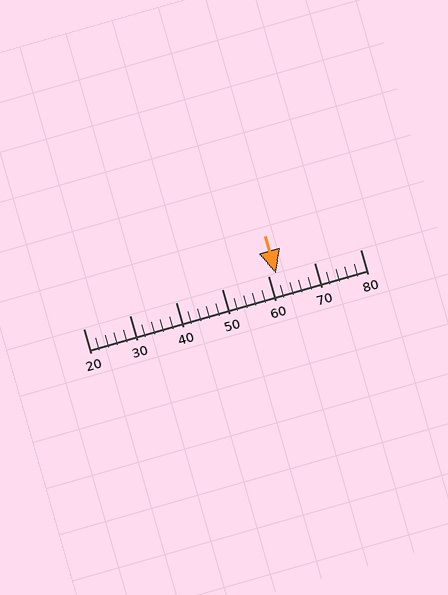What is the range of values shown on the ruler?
The ruler shows values from 20 to 80.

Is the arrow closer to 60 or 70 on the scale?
The arrow is closer to 60.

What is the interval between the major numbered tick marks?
The major tick marks are spaced 10 units apart.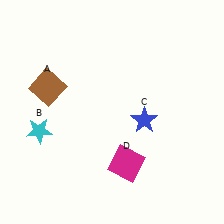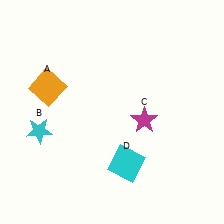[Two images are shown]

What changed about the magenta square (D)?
In Image 1, D is magenta. In Image 2, it changed to cyan.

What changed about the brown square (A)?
In Image 1, A is brown. In Image 2, it changed to orange.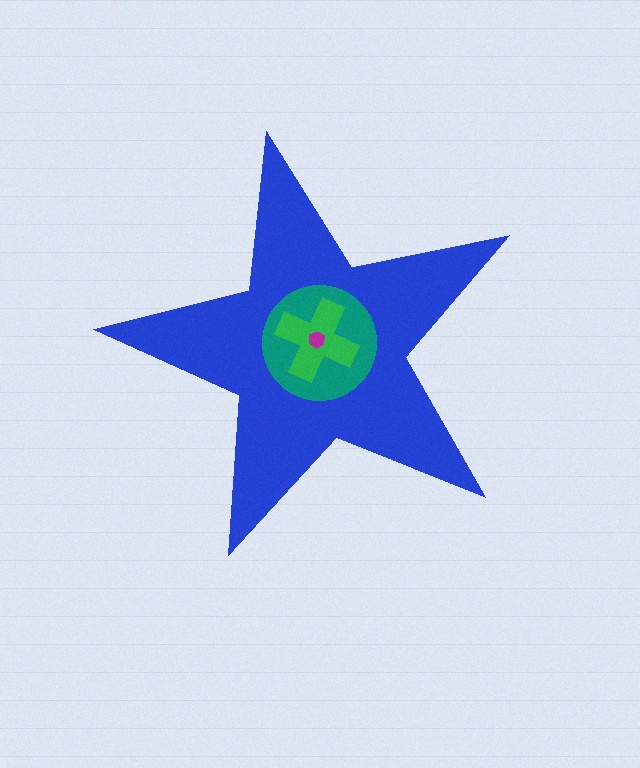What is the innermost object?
The magenta hexagon.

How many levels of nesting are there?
4.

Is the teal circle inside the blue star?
Yes.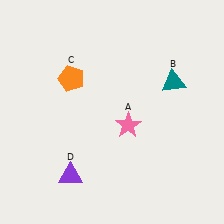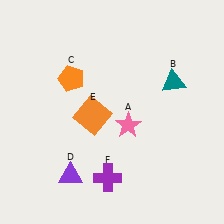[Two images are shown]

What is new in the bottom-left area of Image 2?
An orange square (E) was added in the bottom-left area of Image 2.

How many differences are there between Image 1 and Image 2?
There are 2 differences between the two images.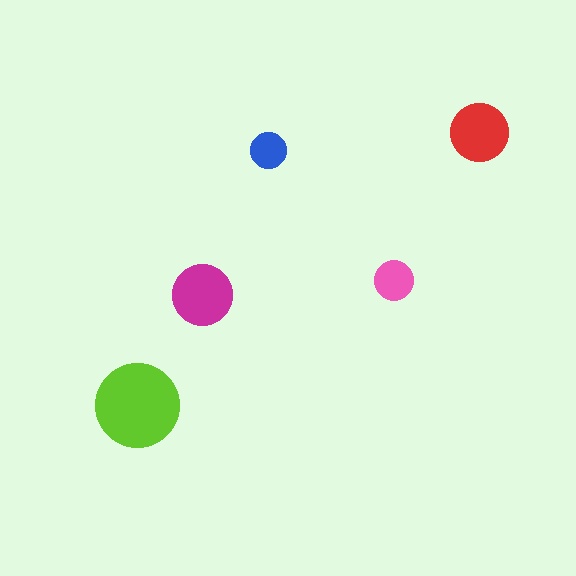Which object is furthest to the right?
The red circle is rightmost.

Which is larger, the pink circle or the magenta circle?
The magenta one.